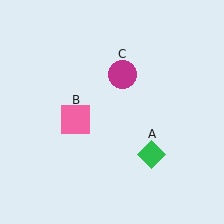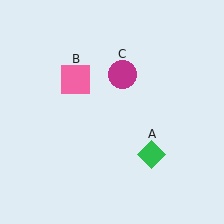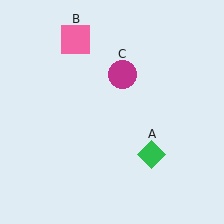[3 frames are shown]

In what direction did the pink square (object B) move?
The pink square (object B) moved up.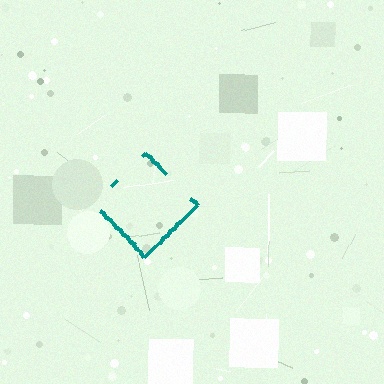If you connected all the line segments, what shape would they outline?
They would outline a diamond.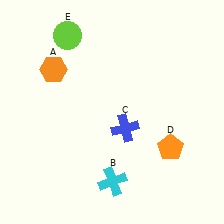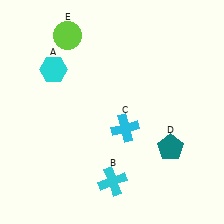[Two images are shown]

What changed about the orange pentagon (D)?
In Image 1, D is orange. In Image 2, it changed to teal.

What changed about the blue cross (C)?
In Image 1, C is blue. In Image 2, it changed to cyan.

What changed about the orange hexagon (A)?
In Image 1, A is orange. In Image 2, it changed to cyan.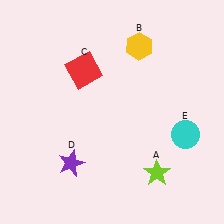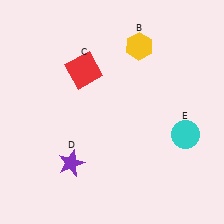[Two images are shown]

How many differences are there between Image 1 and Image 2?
There is 1 difference between the two images.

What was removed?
The lime star (A) was removed in Image 2.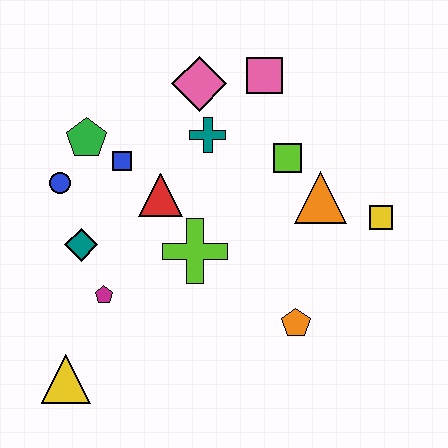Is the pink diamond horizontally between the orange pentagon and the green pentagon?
Yes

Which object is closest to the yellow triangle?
The magenta pentagon is closest to the yellow triangle.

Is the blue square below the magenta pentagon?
No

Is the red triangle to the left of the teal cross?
Yes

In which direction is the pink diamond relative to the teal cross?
The pink diamond is above the teal cross.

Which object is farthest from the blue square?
The yellow square is farthest from the blue square.